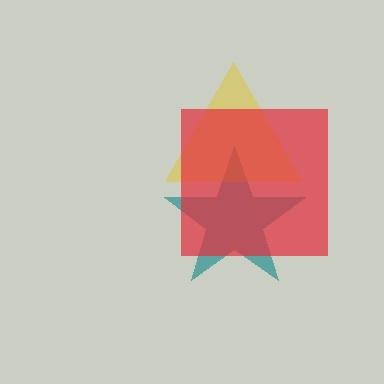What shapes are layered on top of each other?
The layered shapes are: a teal star, a yellow triangle, a red square.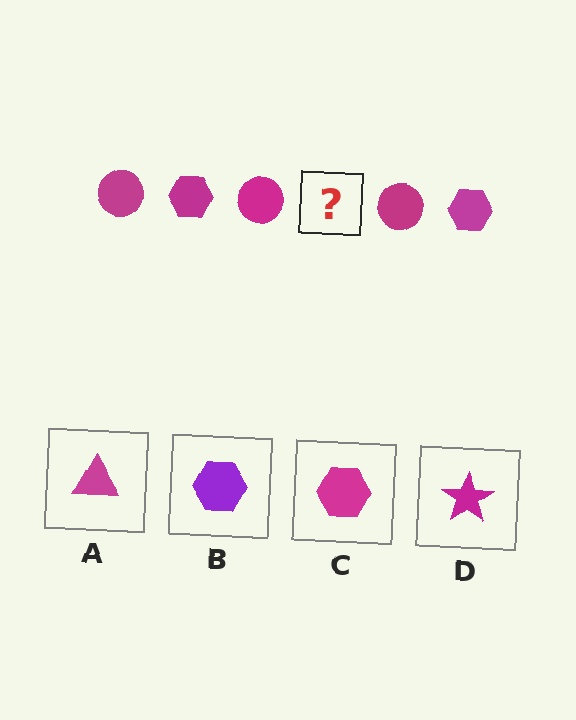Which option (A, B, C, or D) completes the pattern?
C.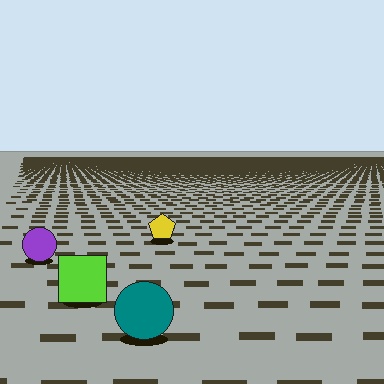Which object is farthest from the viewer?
The yellow pentagon is farthest from the viewer. It appears smaller and the ground texture around it is denser.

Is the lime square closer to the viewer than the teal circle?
No. The teal circle is closer — you can tell from the texture gradient: the ground texture is coarser near it.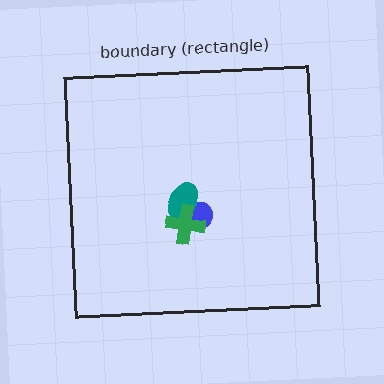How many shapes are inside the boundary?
3 inside, 0 outside.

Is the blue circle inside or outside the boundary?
Inside.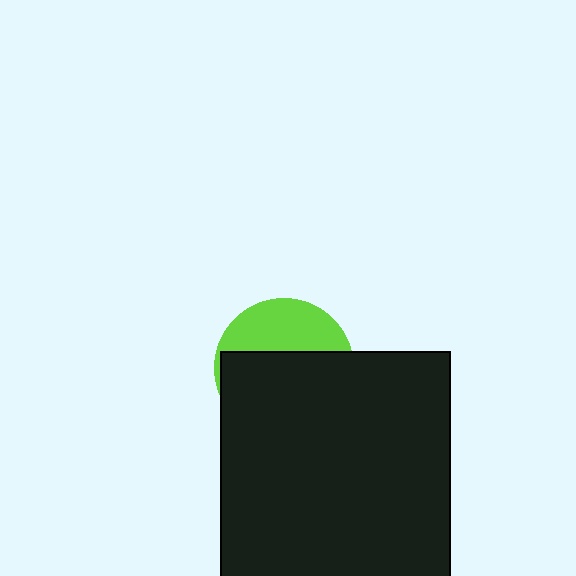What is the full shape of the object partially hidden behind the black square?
The partially hidden object is a lime circle.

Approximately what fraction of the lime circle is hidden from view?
Roughly 64% of the lime circle is hidden behind the black square.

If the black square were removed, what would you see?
You would see the complete lime circle.